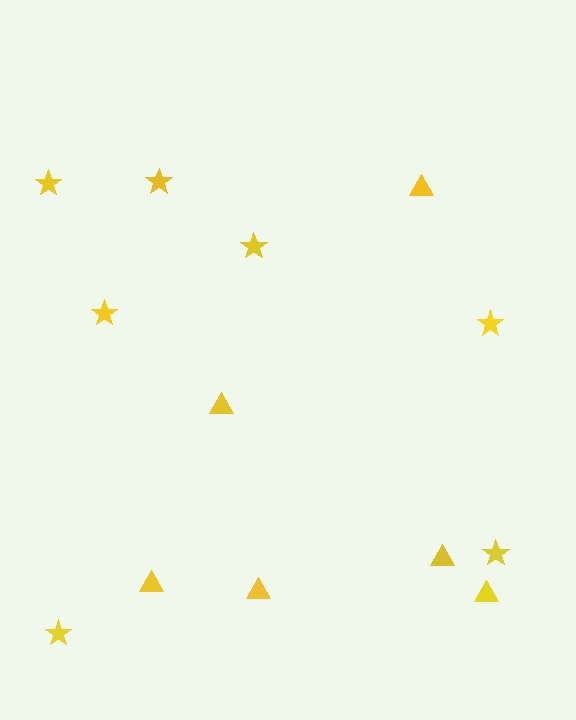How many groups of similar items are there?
There are 2 groups: one group of stars (7) and one group of triangles (6).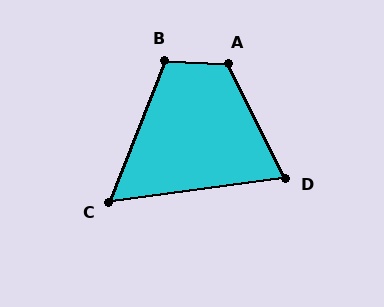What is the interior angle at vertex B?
Approximately 109 degrees (obtuse).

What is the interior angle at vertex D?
Approximately 71 degrees (acute).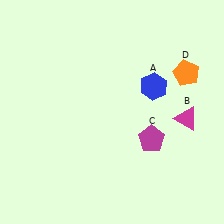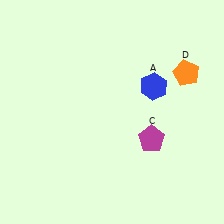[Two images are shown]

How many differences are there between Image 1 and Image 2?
There is 1 difference between the two images.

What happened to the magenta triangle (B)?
The magenta triangle (B) was removed in Image 2. It was in the bottom-right area of Image 1.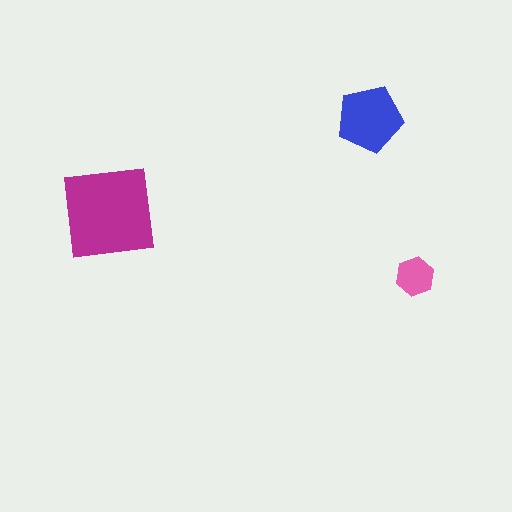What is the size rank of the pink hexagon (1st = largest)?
3rd.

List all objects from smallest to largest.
The pink hexagon, the blue pentagon, the magenta square.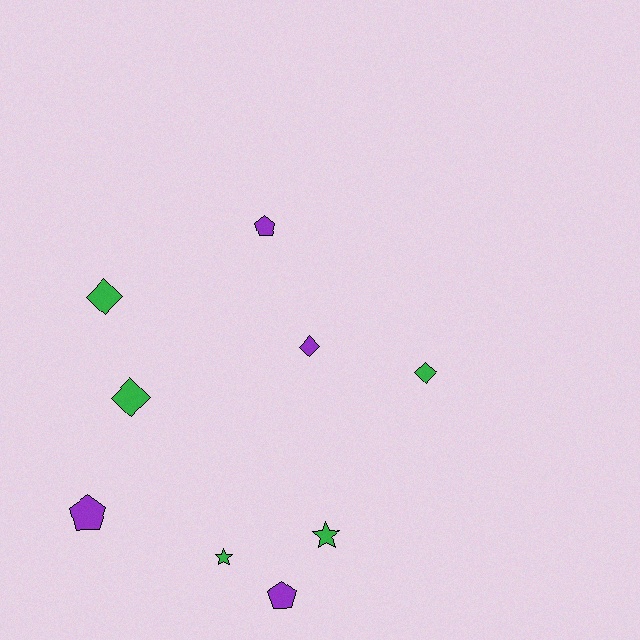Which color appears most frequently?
Green, with 5 objects.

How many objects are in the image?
There are 9 objects.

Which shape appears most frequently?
Diamond, with 4 objects.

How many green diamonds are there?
There are 3 green diamonds.